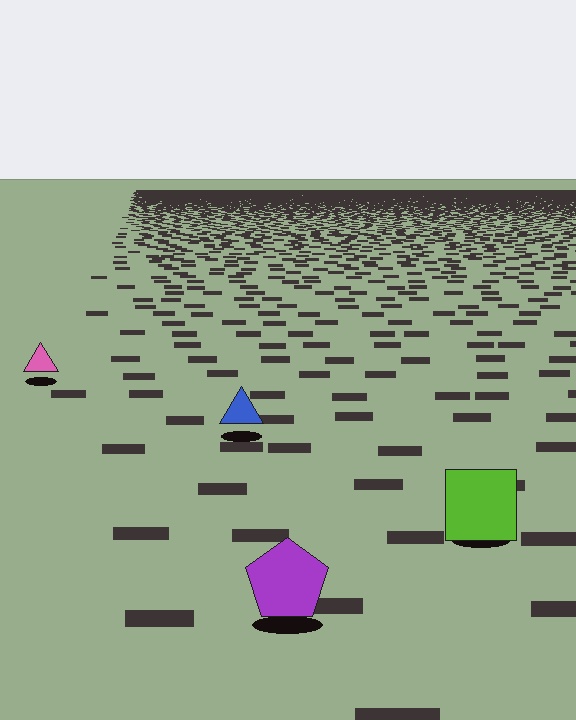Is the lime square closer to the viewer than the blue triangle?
Yes. The lime square is closer — you can tell from the texture gradient: the ground texture is coarser near it.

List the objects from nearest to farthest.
From nearest to farthest: the purple pentagon, the lime square, the blue triangle, the pink triangle.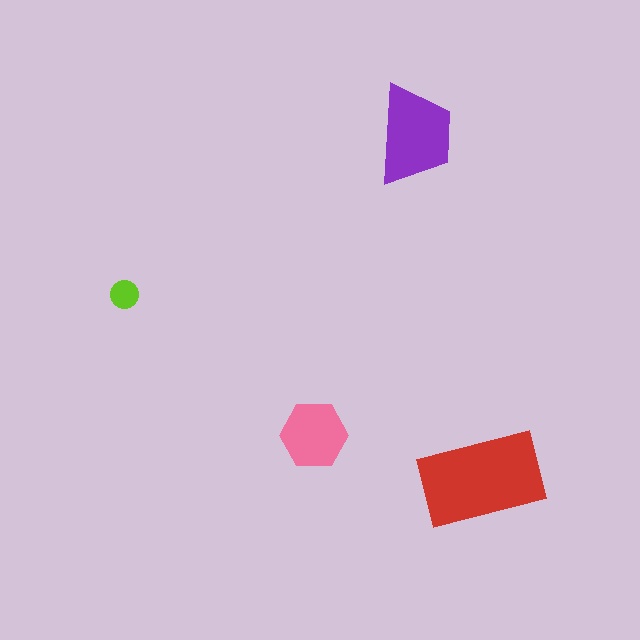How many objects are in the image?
There are 4 objects in the image.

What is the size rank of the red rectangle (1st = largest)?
1st.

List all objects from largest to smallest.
The red rectangle, the purple trapezoid, the pink hexagon, the lime circle.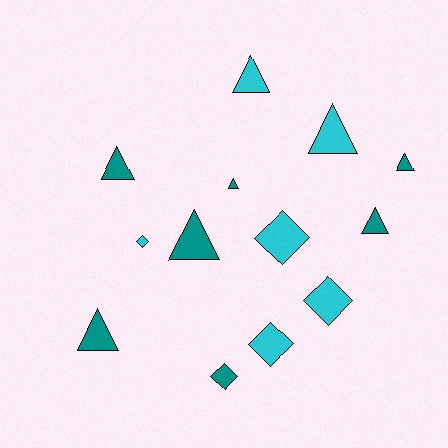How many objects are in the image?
There are 13 objects.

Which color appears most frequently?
Teal, with 7 objects.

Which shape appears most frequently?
Triangle, with 8 objects.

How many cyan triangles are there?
There are 2 cyan triangles.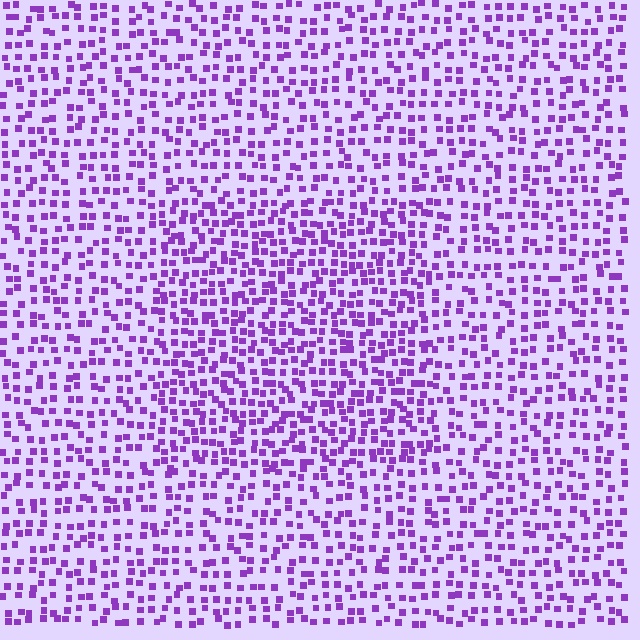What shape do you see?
I see a rectangle.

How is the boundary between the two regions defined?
The boundary is defined by a change in element density (approximately 1.5x ratio). All elements are the same color, size, and shape.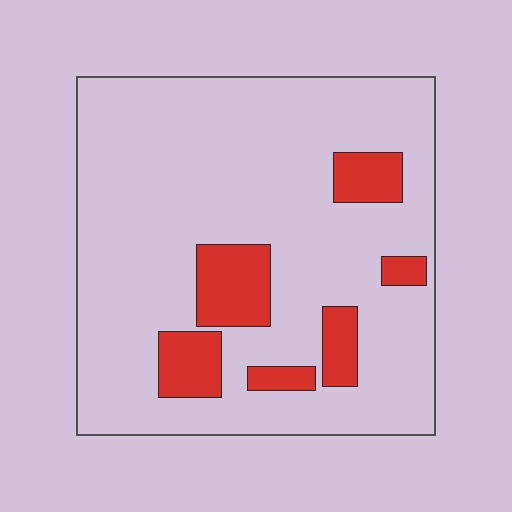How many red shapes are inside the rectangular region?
6.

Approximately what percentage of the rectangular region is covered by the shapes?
Approximately 15%.